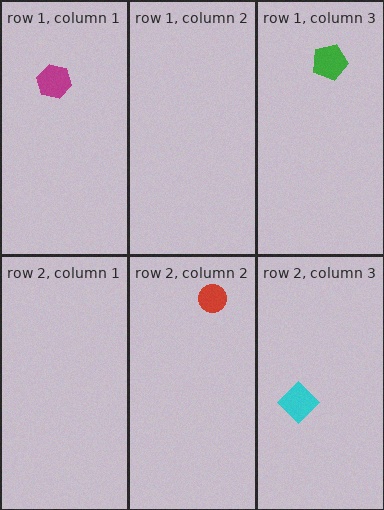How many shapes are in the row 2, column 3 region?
1.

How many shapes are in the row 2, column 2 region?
1.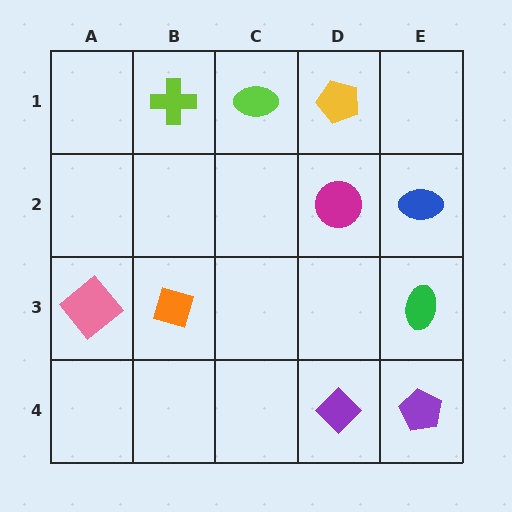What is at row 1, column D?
A yellow pentagon.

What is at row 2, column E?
A blue ellipse.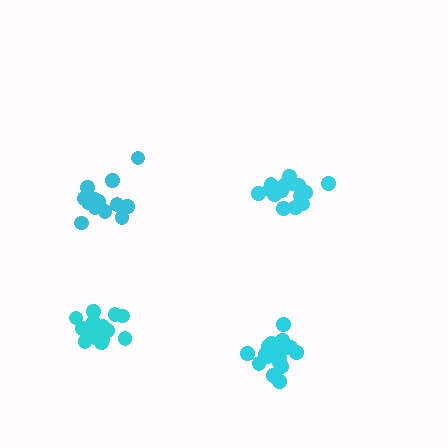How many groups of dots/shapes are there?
There are 4 groups.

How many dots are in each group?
Group 1: 19 dots, Group 2: 20 dots, Group 3: 15 dots, Group 4: 18 dots (72 total).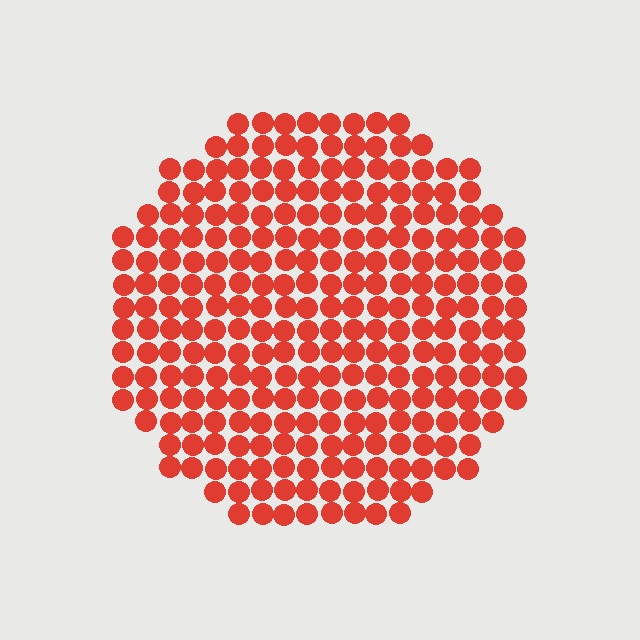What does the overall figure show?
The overall figure shows a circle.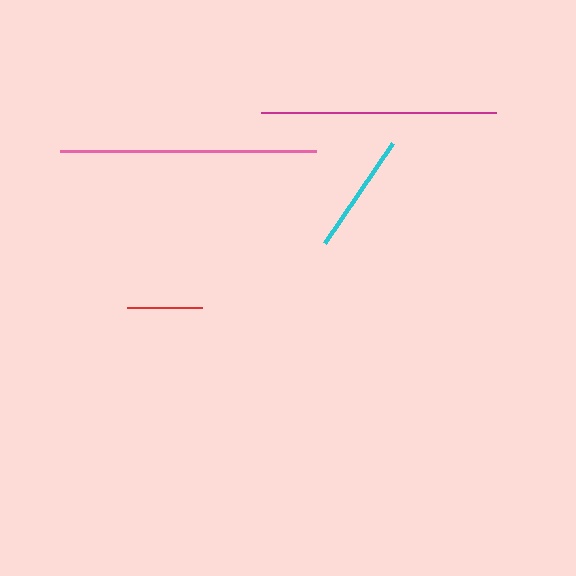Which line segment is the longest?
The pink line is the longest at approximately 256 pixels.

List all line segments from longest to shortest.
From longest to shortest: pink, magenta, cyan, red.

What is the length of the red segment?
The red segment is approximately 75 pixels long.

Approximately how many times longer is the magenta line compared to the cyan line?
The magenta line is approximately 1.9 times the length of the cyan line.